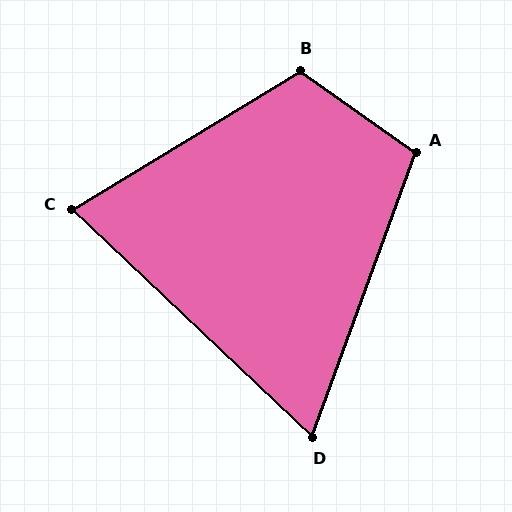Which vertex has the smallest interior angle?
D, at approximately 67 degrees.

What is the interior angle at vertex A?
Approximately 105 degrees (obtuse).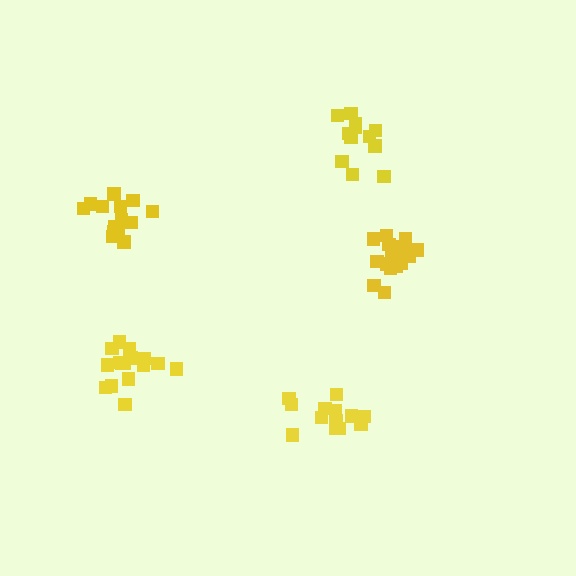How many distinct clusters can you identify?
There are 5 distinct clusters.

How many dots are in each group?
Group 1: 16 dots, Group 2: 17 dots, Group 3: 13 dots, Group 4: 12 dots, Group 5: 14 dots (72 total).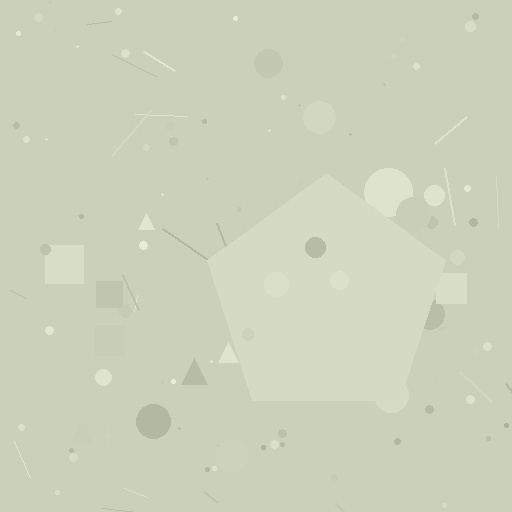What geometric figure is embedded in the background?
A pentagon is embedded in the background.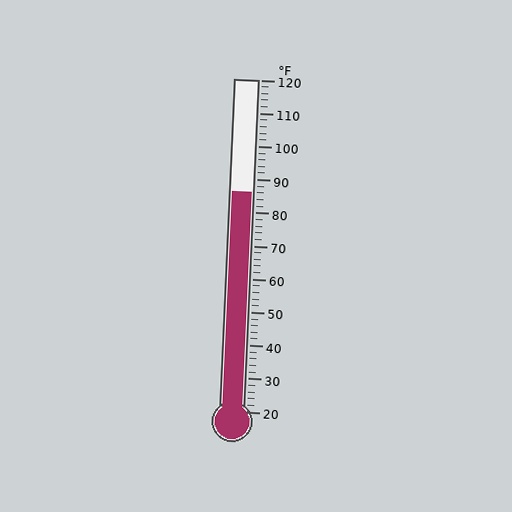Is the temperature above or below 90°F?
The temperature is below 90°F.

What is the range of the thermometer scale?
The thermometer scale ranges from 20°F to 120°F.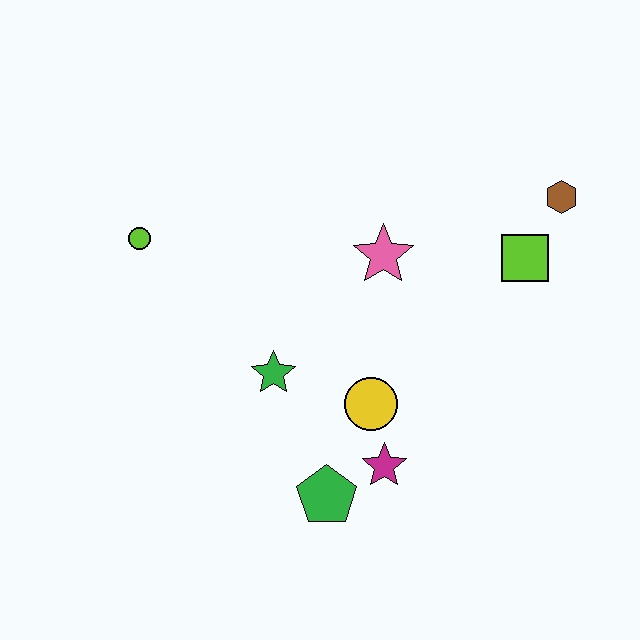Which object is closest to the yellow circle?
The magenta star is closest to the yellow circle.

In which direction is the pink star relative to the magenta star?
The pink star is above the magenta star.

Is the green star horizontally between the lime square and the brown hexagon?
No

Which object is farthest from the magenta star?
The lime circle is farthest from the magenta star.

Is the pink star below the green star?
No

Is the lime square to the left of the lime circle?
No